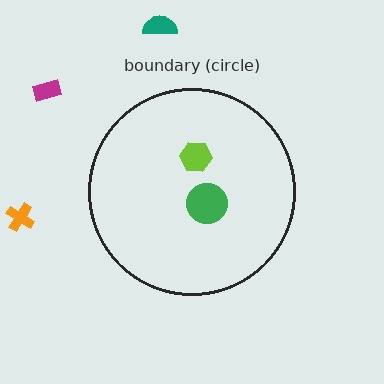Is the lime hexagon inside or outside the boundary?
Inside.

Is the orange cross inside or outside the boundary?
Outside.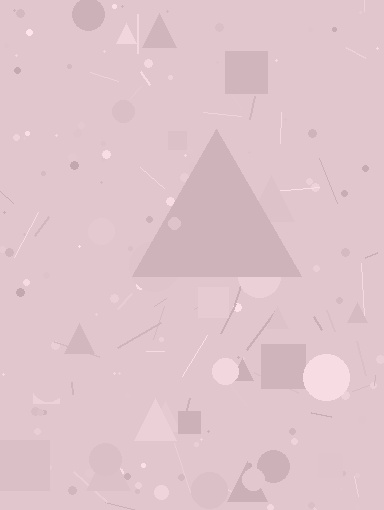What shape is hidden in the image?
A triangle is hidden in the image.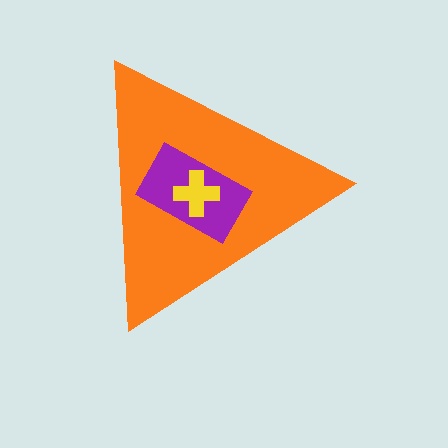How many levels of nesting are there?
3.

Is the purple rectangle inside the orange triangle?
Yes.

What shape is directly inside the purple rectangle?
The yellow cross.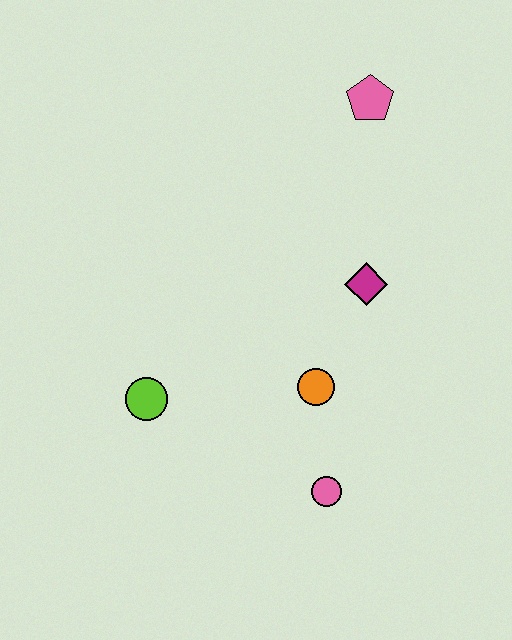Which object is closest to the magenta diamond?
The orange circle is closest to the magenta diamond.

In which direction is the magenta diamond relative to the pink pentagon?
The magenta diamond is below the pink pentagon.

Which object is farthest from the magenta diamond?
The lime circle is farthest from the magenta diamond.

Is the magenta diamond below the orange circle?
No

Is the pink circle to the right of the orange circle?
Yes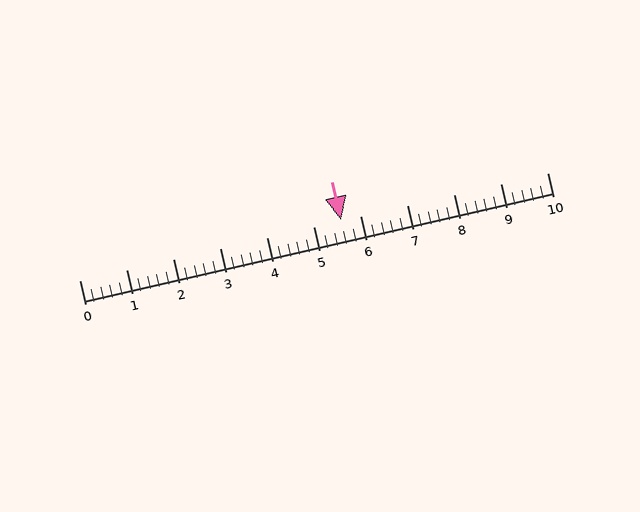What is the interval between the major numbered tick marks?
The major tick marks are spaced 1 units apart.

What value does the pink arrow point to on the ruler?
The pink arrow points to approximately 5.6.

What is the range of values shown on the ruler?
The ruler shows values from 0 to 10.